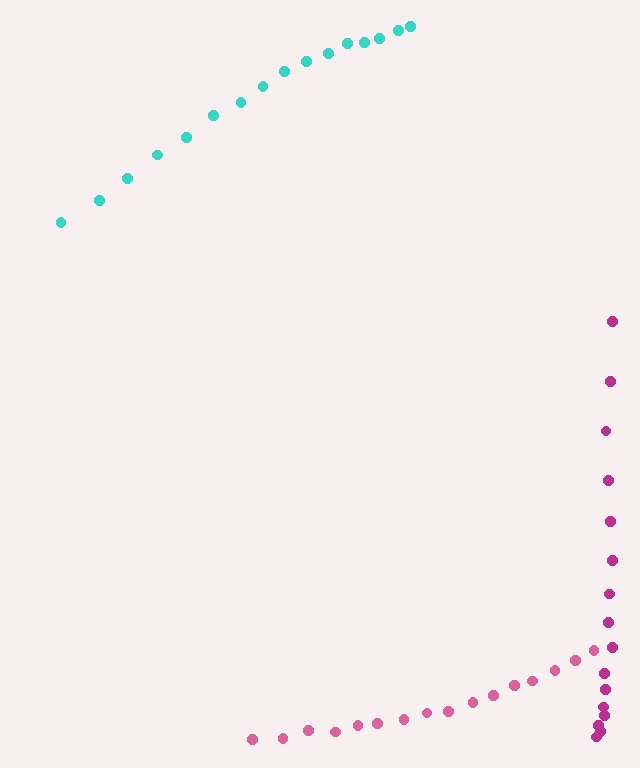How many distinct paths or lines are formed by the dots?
There are 3 distinct paths.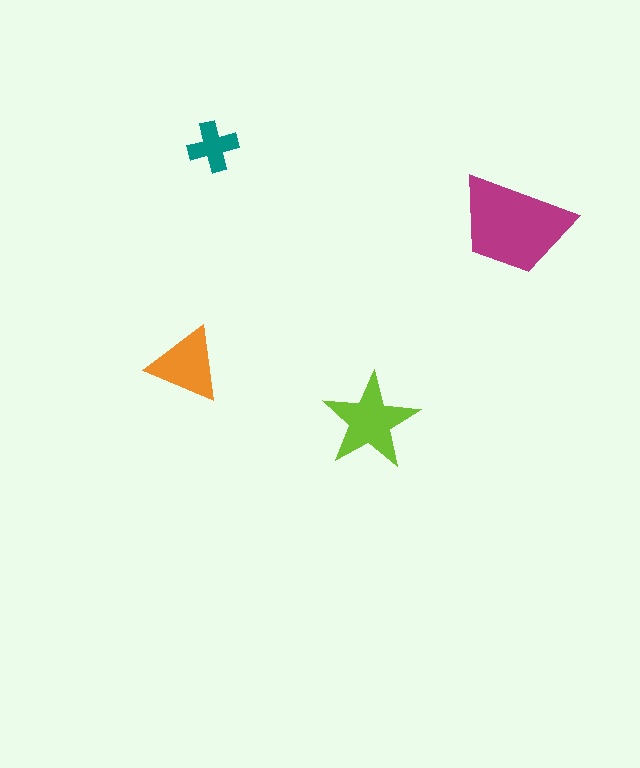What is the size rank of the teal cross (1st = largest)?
4th.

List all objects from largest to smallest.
The magenta trapezoid, the lime star, the orange triangle, the teal cross.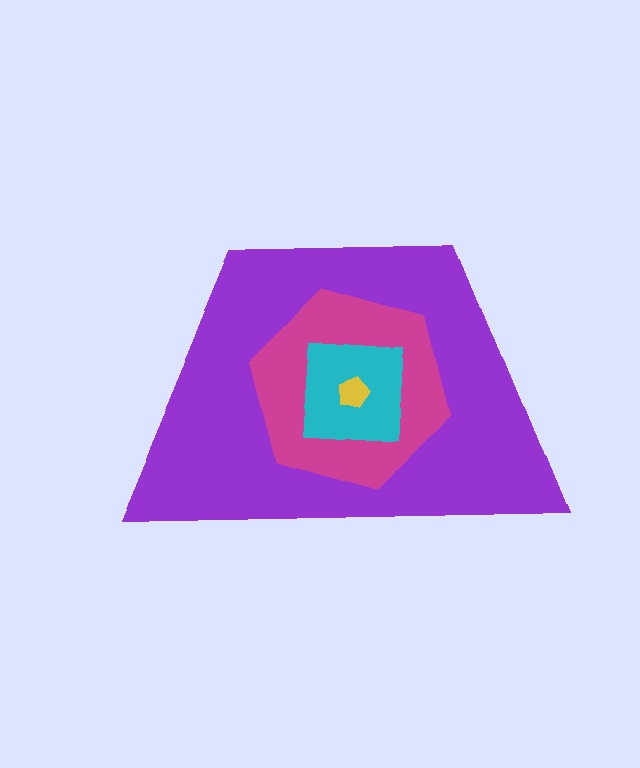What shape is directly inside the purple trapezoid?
The magenta hexagon.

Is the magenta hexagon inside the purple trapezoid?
Yes.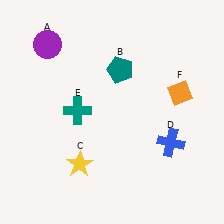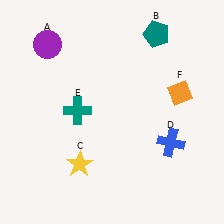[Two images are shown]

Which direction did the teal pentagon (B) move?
The teal pentagon (B) moved right.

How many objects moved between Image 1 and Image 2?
1 object moved between the two images.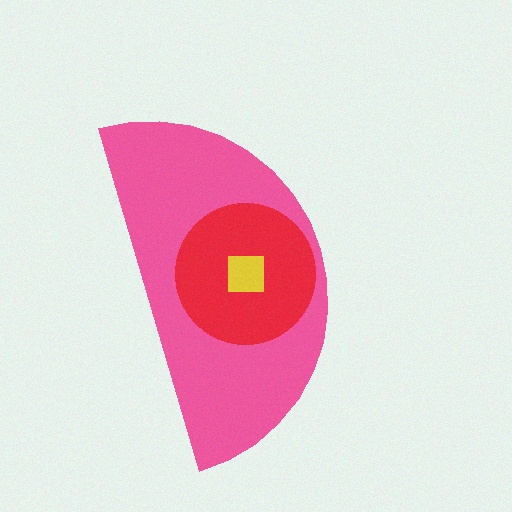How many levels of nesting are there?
3.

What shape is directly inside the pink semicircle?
The red circle.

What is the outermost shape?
The pink semicircle.